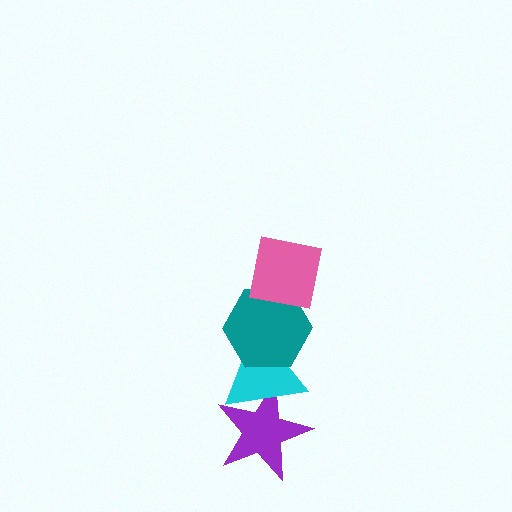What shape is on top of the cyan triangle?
The teal hexagon is on top of the cyan triangle.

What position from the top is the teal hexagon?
The teal hexagon is 2nd from the top.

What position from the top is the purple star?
The purple star is 4th from the top.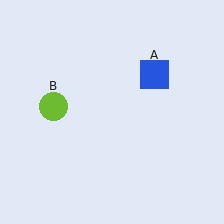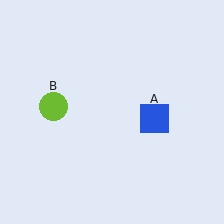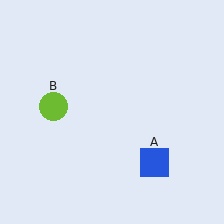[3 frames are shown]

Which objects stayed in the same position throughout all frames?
Lime circle (object B) remained stationary.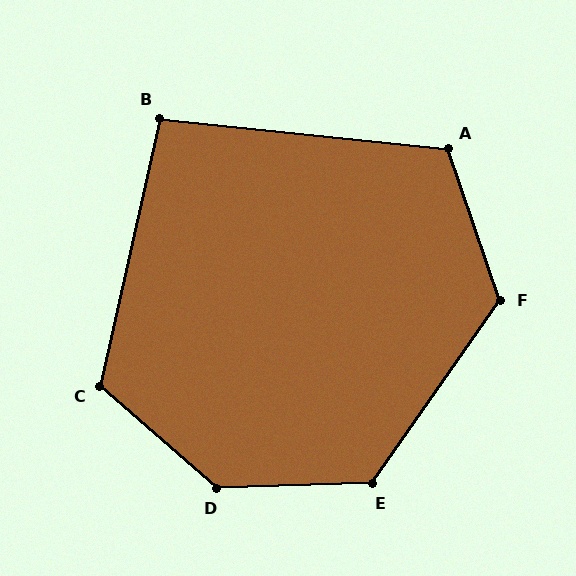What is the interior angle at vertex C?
Approximately 118 degrees (obtuse).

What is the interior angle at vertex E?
Approximately 127 degrees (obtuse).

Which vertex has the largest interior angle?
D, at approximately 137 degrees.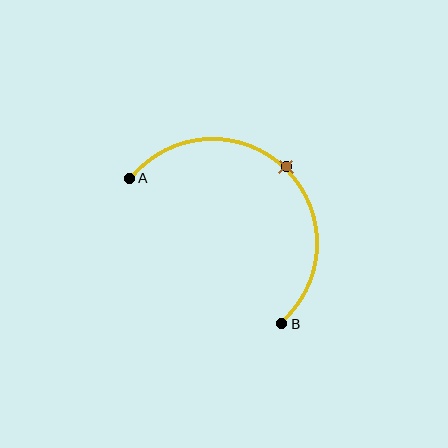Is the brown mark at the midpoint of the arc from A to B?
Yes. The brown mark lies on the arc at equal arc-length from both A and B — it is the arc midpoint.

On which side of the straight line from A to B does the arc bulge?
The arc bulges above and to the right of the straight line connecting A and B.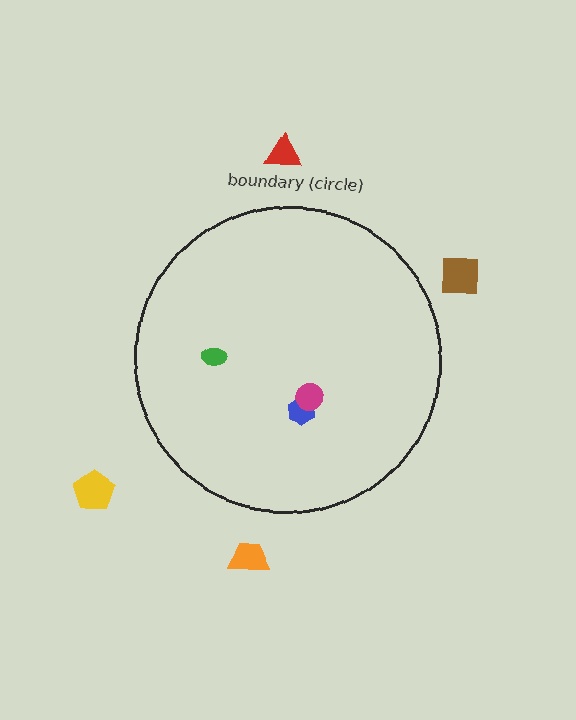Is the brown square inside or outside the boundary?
Outside.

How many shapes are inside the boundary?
3 inside, 4 outside.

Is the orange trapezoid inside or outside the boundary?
Outside.